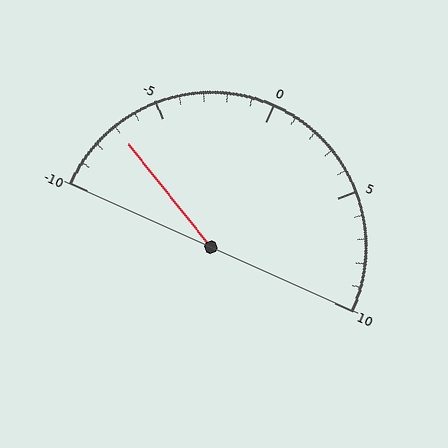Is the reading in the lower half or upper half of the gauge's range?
The reading is in the lower half of the range (-10 to 10).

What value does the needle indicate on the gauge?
The needle indicates approximately -7.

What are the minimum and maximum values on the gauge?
The gauge ranges from -10 to 10.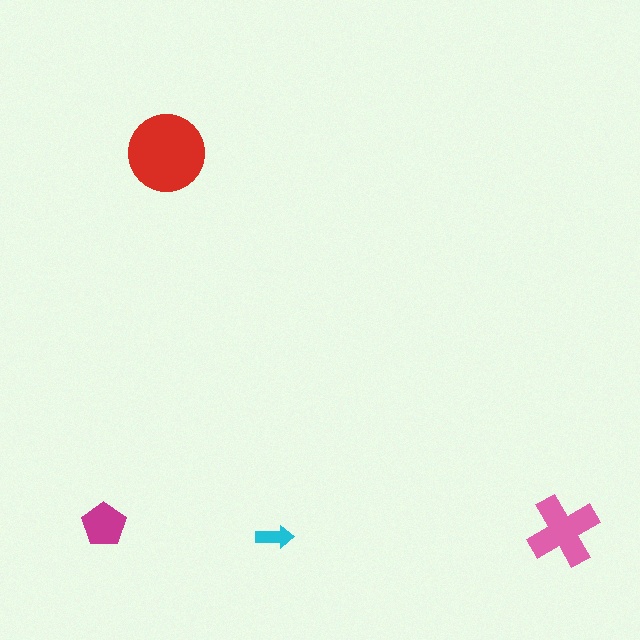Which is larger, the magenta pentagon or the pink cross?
The pink cross.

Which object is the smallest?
The cyan arrow.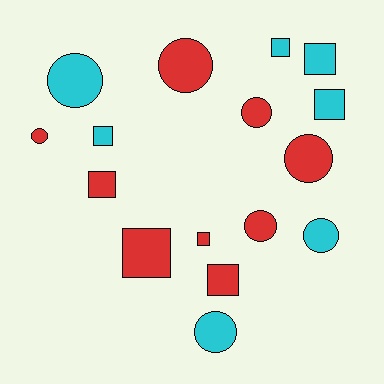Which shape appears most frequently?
Square, with 8 objects.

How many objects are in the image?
There are 16 objects.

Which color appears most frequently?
Red, with 9 objects.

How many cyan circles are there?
There are 3 cyan circles.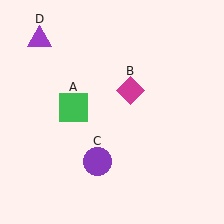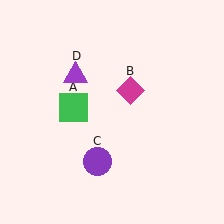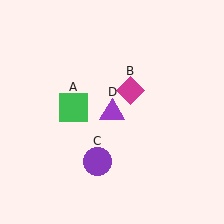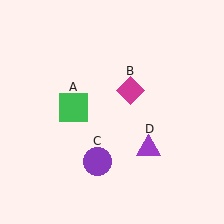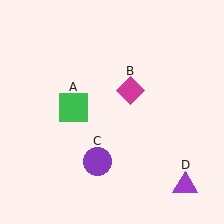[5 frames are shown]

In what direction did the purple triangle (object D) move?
The purple triangle (object D) moved down and to the right.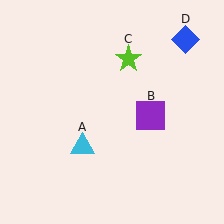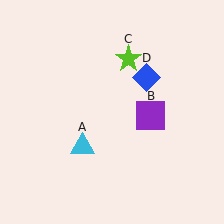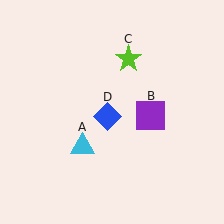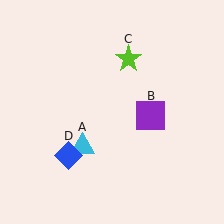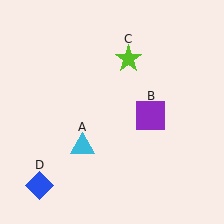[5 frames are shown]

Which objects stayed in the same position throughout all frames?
Cyan triangle (object A) and purple square (object B) and lime star (object C) remained stationary.